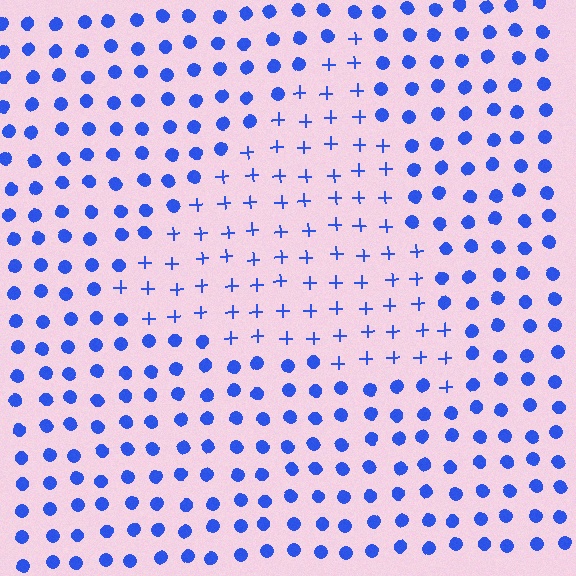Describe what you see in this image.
The image is filled with small blue elements arranged in a uniform grid. A triangle-shaped region contains plus signs, while the surrounding area contains circles. The boundary is defined purely by the change in element shape.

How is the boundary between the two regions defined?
The boundary is defined by a change in element shape: plus signs inside vs. circles outside. All elements share the same color and spacing.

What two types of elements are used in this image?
The image uses plus signs inside the triangle region and circles outside it.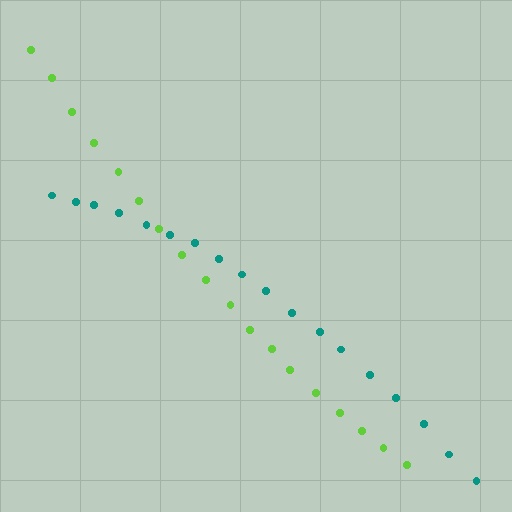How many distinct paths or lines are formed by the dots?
There are 2 distinct paths.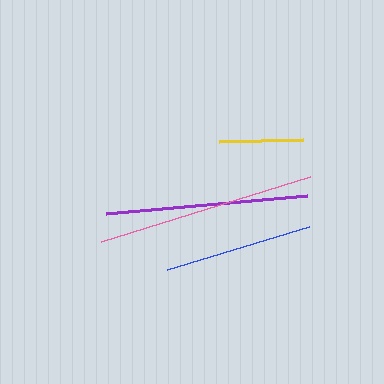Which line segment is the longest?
The pink line is the longest at approximately 219 pixels.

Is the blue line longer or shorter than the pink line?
The pink line is longer than the blue line.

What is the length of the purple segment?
The purple segment is approximately 202 pixels long.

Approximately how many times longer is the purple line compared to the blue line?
The purple line is approximately 1.4 times the length of the blue line.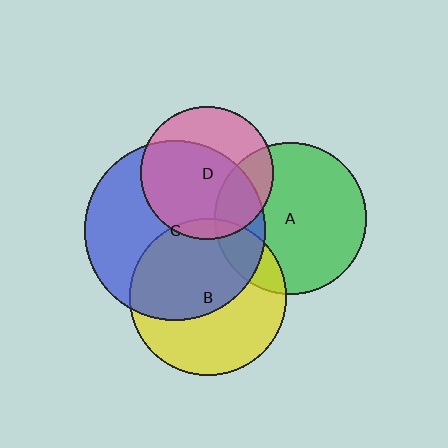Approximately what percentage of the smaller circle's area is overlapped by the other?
Approximately 65%.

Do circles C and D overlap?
Yes.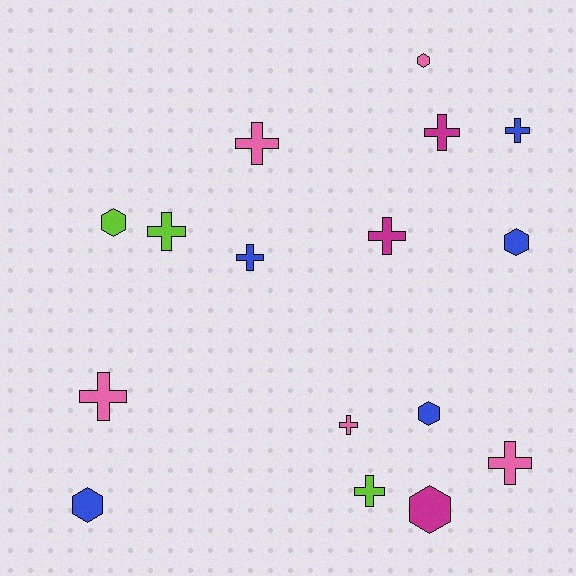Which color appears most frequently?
Pink, with 5 objects.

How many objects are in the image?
There are 16 objects.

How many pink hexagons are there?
There is 1 pink hexagon.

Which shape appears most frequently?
Cross, with 10 objects.